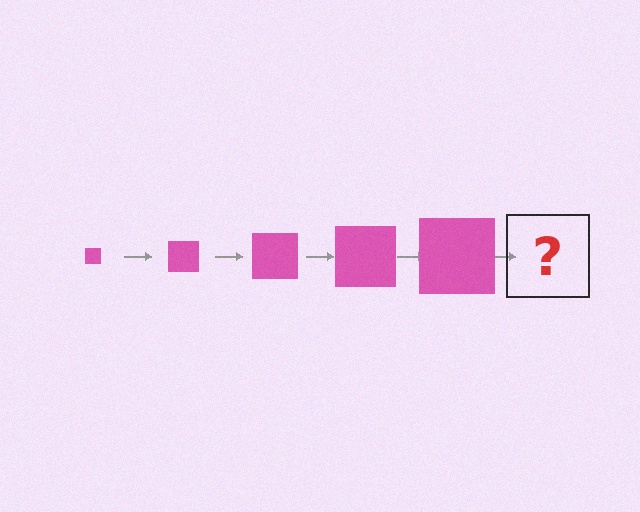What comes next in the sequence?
The next element should be a pink square, larger than the previous one.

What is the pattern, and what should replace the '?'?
The pattern is that the square gets progressively larger each step. The '?' should be a pink square, larger than the previous one.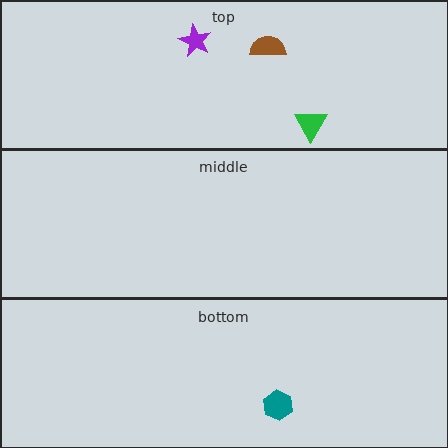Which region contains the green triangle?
The top region.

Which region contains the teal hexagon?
The bottom region.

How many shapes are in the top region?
3.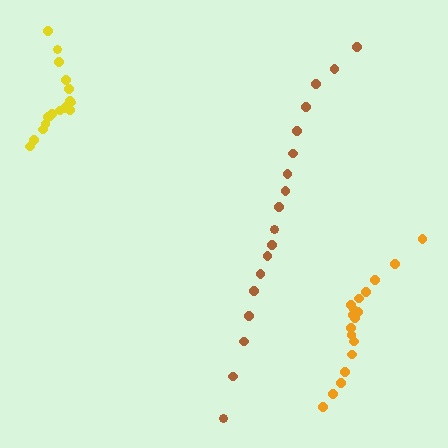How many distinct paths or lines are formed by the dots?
There are 3 distinct paths.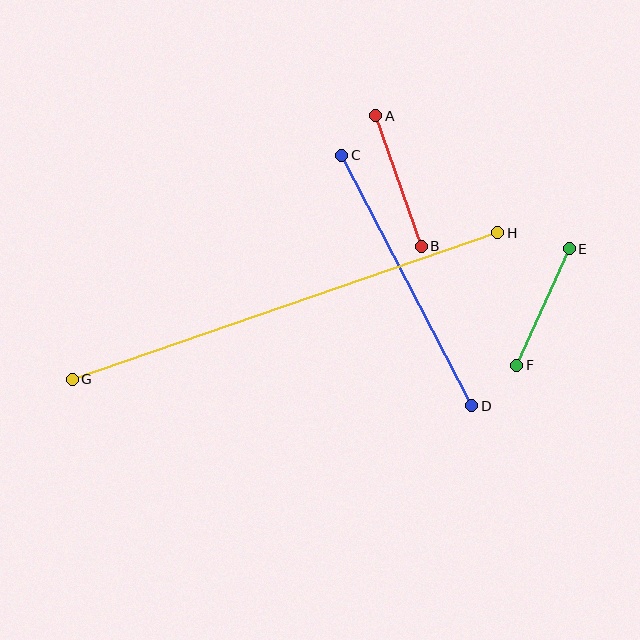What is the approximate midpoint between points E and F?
The midpoint is at approximately (543, 307) pixels.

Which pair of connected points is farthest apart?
Points G and H are farthest apart.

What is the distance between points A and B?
The distance is approximately 138 pixels.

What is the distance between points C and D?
The distance is approximately 282 pixels.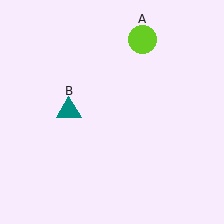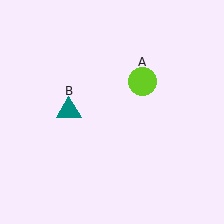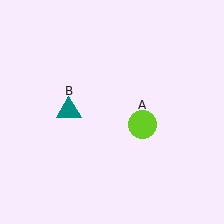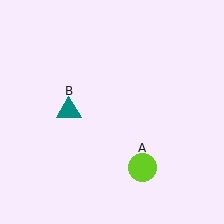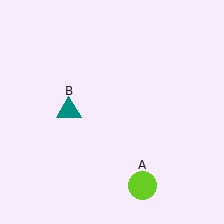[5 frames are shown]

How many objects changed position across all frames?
1 object changed position: lime circle (object A).